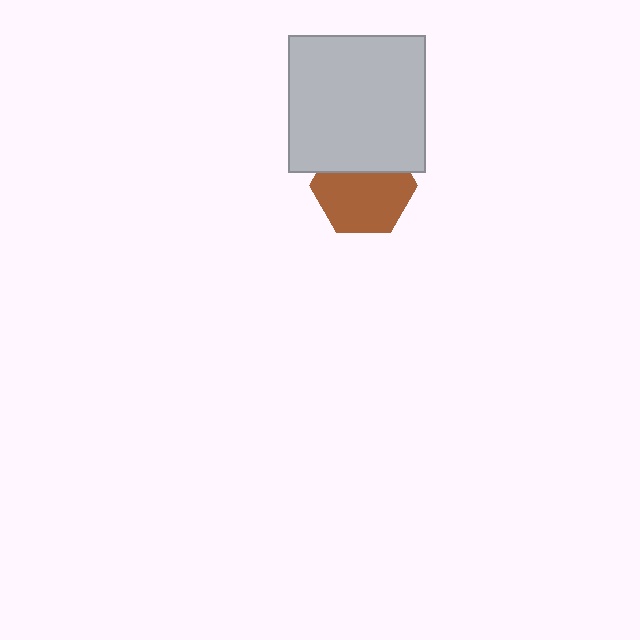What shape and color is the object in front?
The object in front is a light gray square.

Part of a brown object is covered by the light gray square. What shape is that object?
It is a hexagon.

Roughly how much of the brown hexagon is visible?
Most of it is visible (roughly 66%).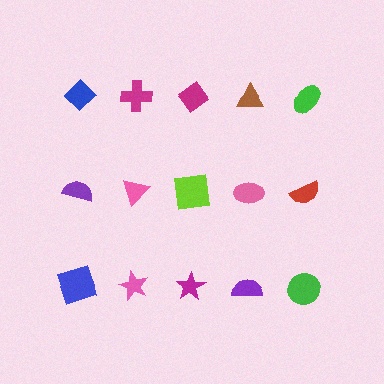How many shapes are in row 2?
5 shapes.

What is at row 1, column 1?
A blue diamond.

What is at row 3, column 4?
A purple semicircle.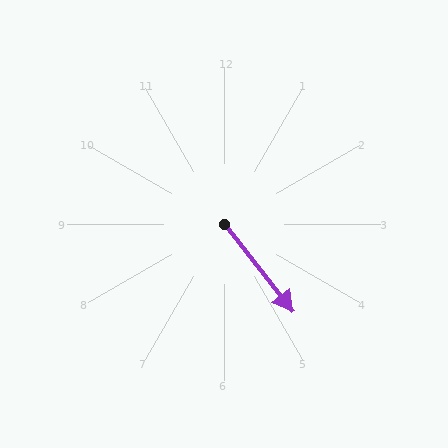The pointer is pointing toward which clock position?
Roughly 5 o'clock.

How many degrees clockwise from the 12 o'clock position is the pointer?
Approximately 142 degrees.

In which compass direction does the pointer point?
Southeast.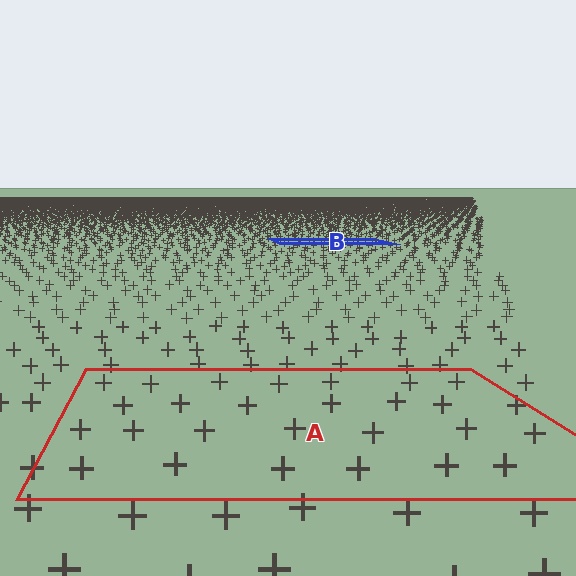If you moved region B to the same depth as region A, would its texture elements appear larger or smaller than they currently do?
They would appear larger. At a closer depth, the same texture elements are projected at a bigger on-screen size.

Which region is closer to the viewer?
Region A is closer. The texture elements there are larger and more spread out.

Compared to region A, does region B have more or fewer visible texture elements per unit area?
Region B has more texture elements per unit area — they are packed more densely because it is farther away.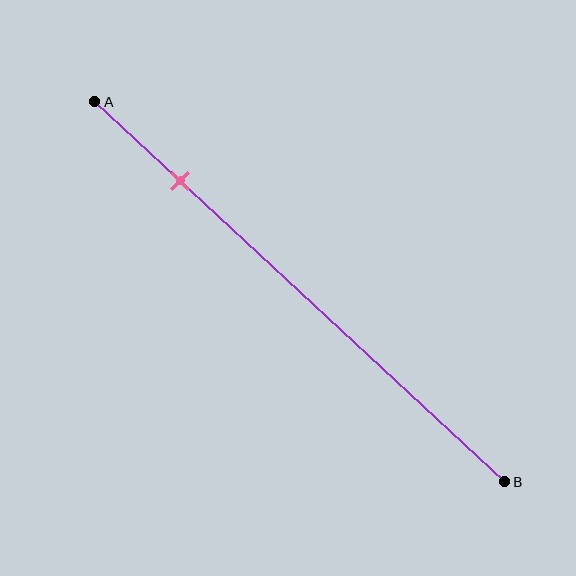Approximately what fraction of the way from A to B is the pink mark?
The pink mark is approximately 20% of the way from A to B.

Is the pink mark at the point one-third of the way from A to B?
No, the mark is at about 20% from A, not at the 33% one-third point.